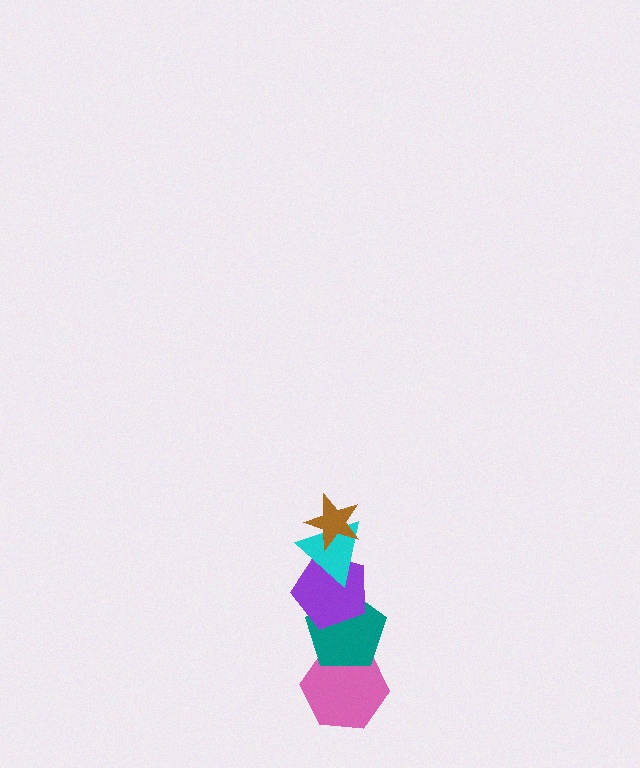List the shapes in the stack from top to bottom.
From top to bottom: the brown star, the cyan triangle, the purple pentagon, the teal pentagon, the pink hexagon.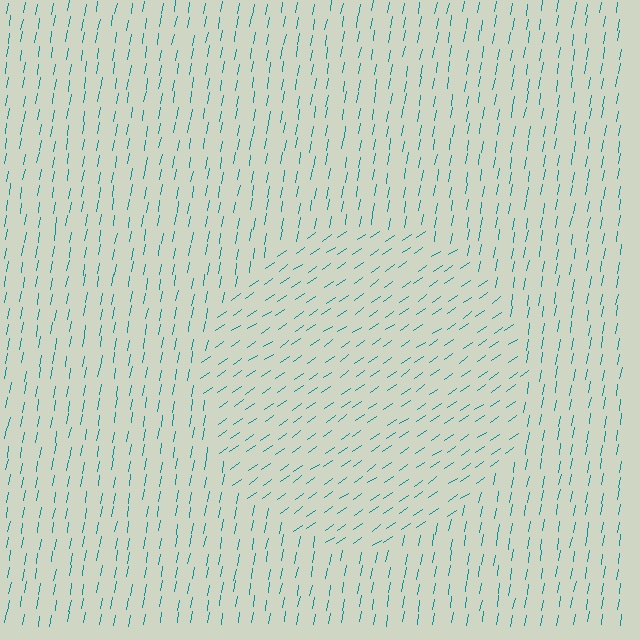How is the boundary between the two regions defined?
The boundary is defined purely by a change in line orientation (approximately 45 degrees difference). All lines are the same color and thickness.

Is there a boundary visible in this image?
Yes, there is a texture boundary formed by a change in line orientation.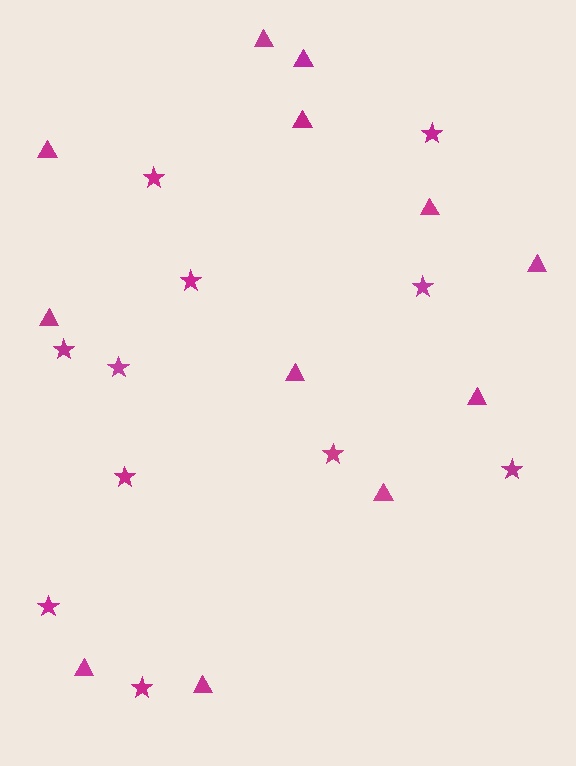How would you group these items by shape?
There are 2 groups: one group of triangles (12) and one group of stars (11).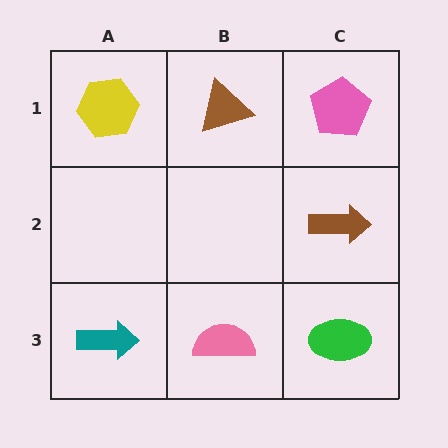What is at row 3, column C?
A green ellipse.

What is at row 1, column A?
A yellow hexagon.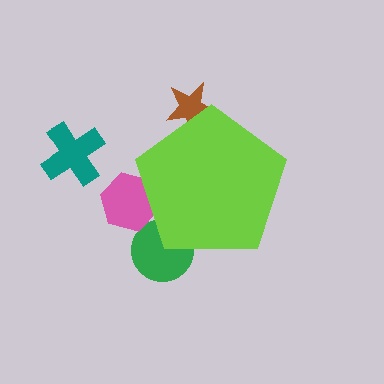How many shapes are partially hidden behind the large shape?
3 shapes are partially hidden.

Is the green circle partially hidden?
Yes, the green circle is partially hidden behind the lime pentagon.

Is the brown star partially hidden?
Yes, the brown star is partially hidden behind the lime pentagon.